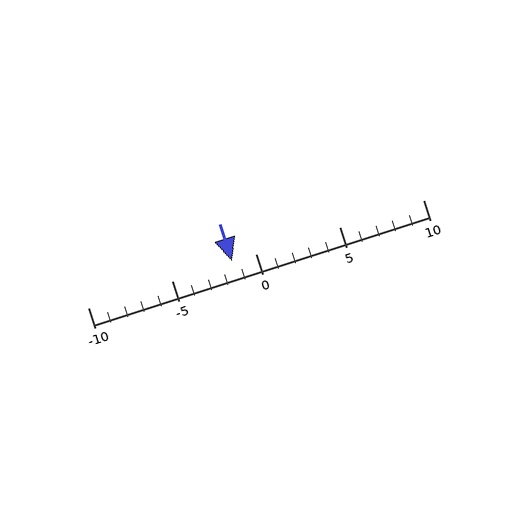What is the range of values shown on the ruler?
The ruler shows values from -10 to 10.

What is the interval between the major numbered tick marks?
The major tick marks are spaced 5 units apart.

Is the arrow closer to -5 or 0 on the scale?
The arrow is closer to 0.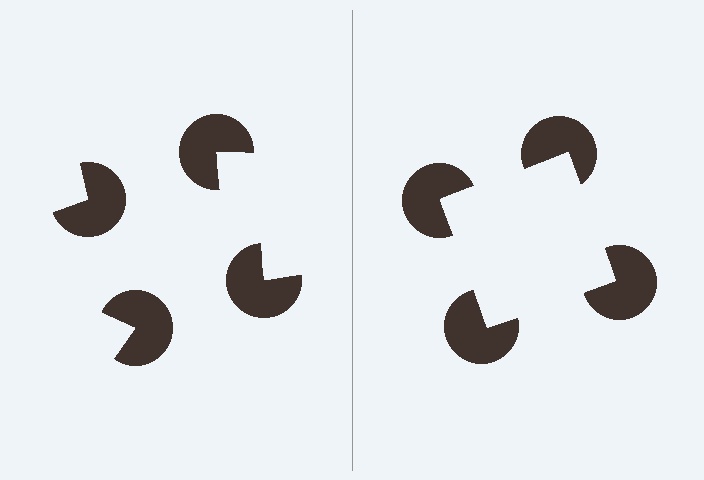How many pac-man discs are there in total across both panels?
8 — 4 on each side.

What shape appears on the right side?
An illusory square.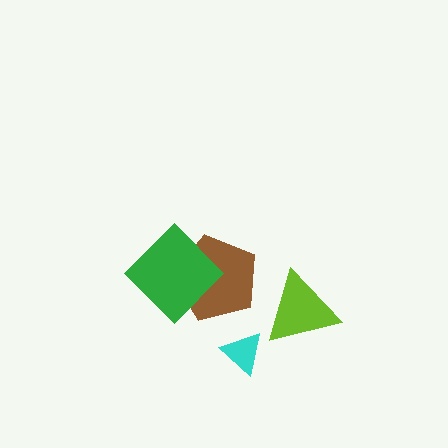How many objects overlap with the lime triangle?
0 objects overlap with the lime triangle.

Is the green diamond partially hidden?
No, no other shape covers it.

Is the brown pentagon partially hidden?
Yes, it is partially covered by another shape.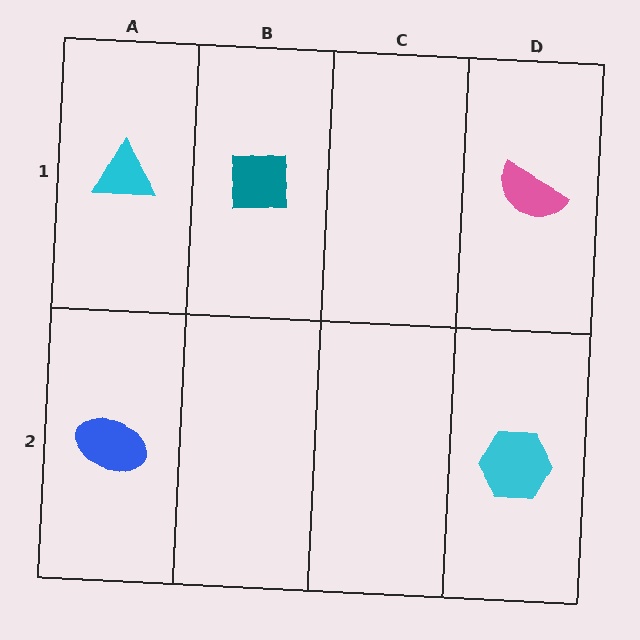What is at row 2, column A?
A blue ellipse.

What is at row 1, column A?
A cyan triangle.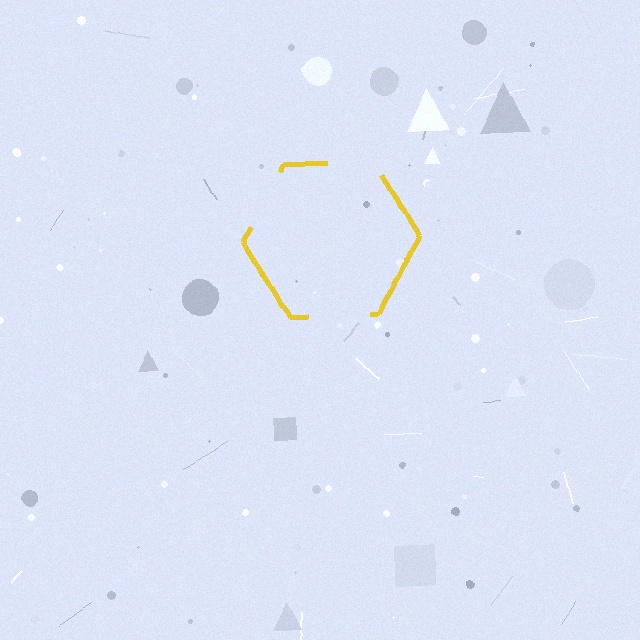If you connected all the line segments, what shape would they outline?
They would outline a hexagon.